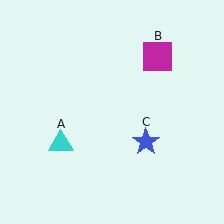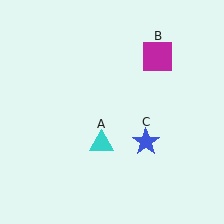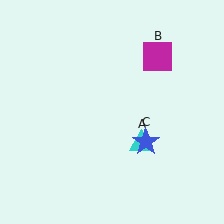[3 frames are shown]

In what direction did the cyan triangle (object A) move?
The cyan triangle (object A) moved right.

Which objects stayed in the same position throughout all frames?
Magenta square (object B) and blue star (object C) remained stationary.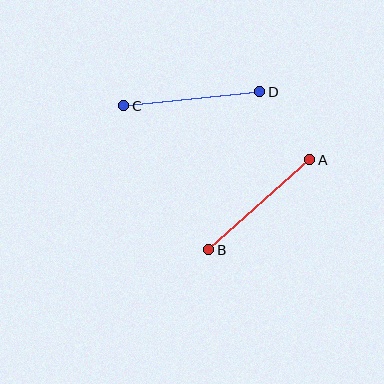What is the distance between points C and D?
The distance is approximately 137 pixels.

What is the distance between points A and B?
The distance is approximately 135 pixels.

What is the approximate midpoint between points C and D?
The midpoint is at approximately (192, 99) pixels.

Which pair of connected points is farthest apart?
Points C and D are farthest apart.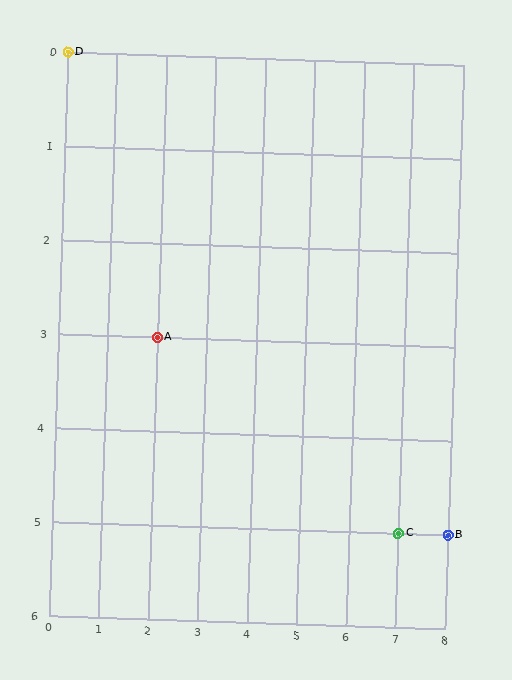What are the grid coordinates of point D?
Point D is at grid coordinates (0, 0).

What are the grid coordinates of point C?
Point C is at grid coordinates (7, 5).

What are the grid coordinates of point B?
Point B is at grid coordinates (8, 5).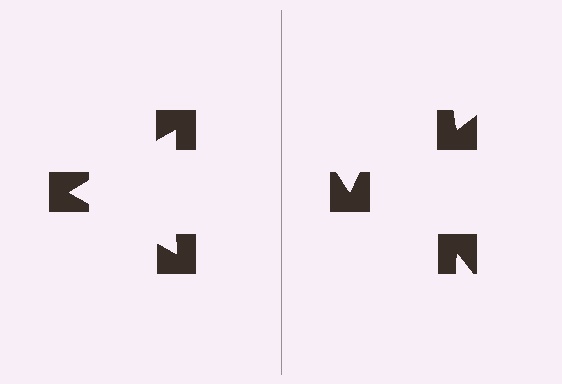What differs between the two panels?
The notched squares are positioned identically on both sides; only the wedge orientations differ. On the left they align to a triangle; on the right they are misaligned.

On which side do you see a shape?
An illusory triangle appears on the left side. On the right side the wedge cuts are rotated, so no coherent shape forms.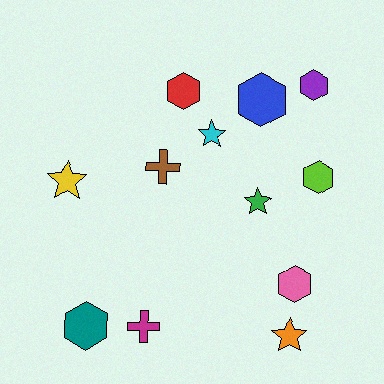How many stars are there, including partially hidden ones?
There are 4 stars.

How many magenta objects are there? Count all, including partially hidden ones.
There is 1 magenta object.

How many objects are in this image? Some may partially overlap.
There are 12 objects.